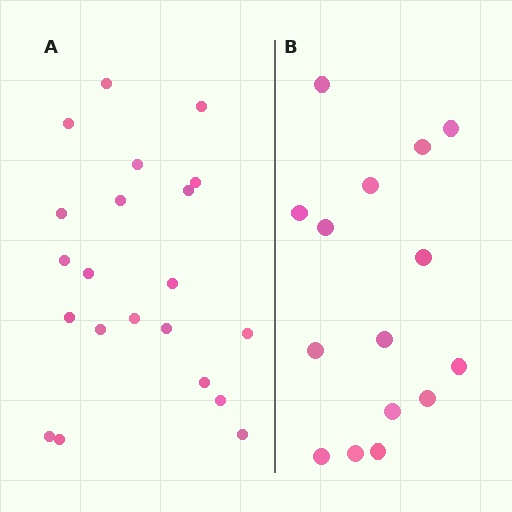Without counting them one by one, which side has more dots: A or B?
Region A (the left region) has more dots.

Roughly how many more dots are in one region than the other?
Region A has about 6 more dots than region B.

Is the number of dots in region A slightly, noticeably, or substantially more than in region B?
Region A has noticeably more, but not dramatically so. The ratio is roughly 1.4 to 1.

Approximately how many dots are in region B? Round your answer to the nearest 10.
About 20 dots. (The exact count is 15, which rounds to 20.)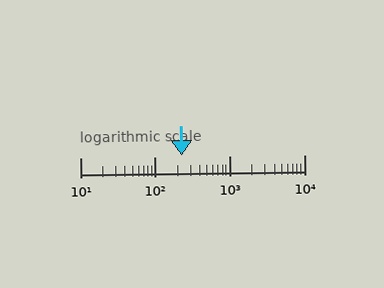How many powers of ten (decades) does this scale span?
The scale spans 3 decades, from 10 to 10000.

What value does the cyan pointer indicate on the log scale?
The pointer indicates approximately 230.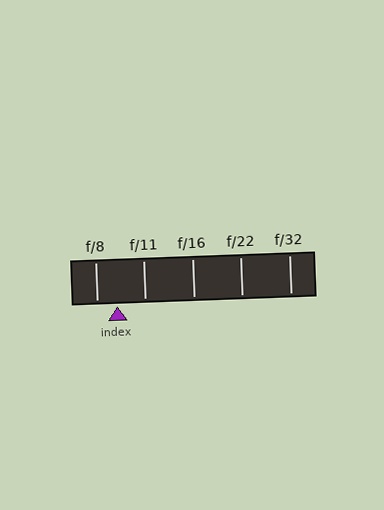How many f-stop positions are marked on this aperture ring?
There are 5 f-stop positions marked.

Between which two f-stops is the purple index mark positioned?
The index mark is between f/8 and f/11.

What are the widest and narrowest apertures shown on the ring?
The widest aperture shown is f/8 and the narrowest is f/32.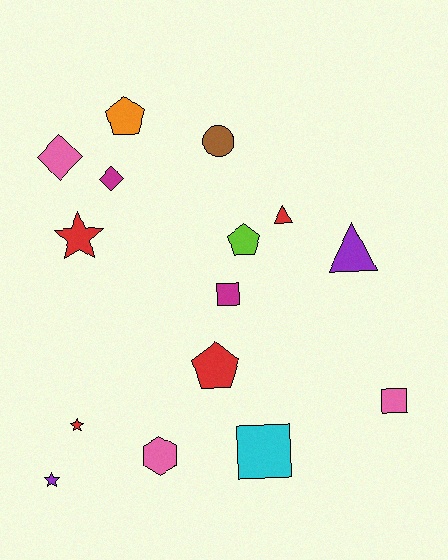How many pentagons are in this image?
There are 3 pentagons.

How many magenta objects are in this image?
There are 2 magenta objects.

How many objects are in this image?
There are 15 objects.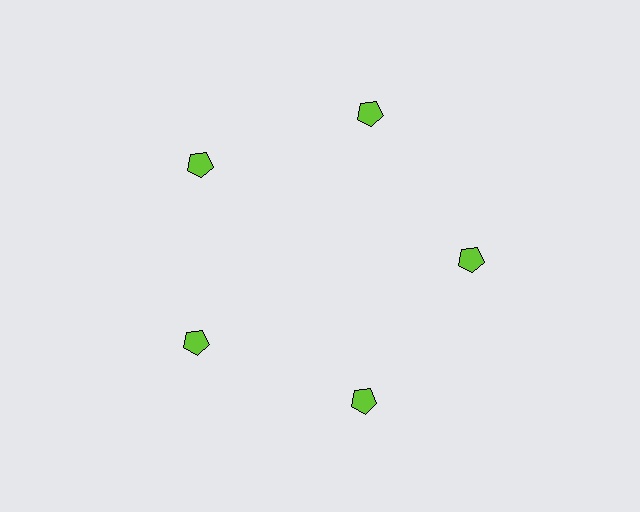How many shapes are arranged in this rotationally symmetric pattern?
There are 5 shapes, arranged in 5 groups of 1.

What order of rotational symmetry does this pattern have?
This pattern has 5-fold rotational symmetry.